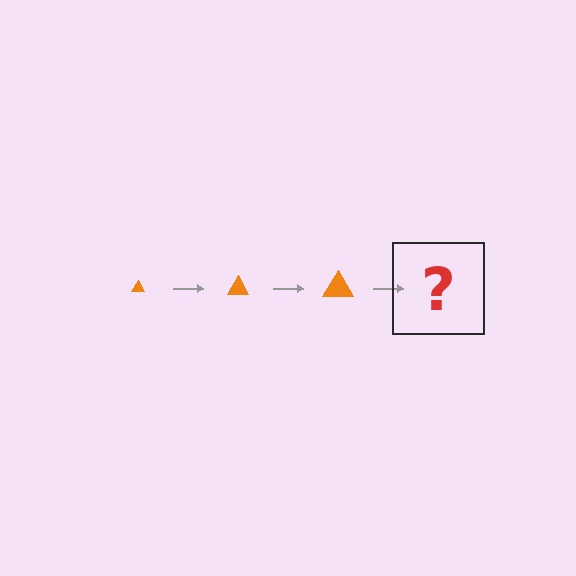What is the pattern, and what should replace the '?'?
The pattern is that the triangle gets progressively larger each step. The '?' should be an orange triangle, larger than the previous one.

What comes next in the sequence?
The next element should be an orange triangle, larger than the previous one.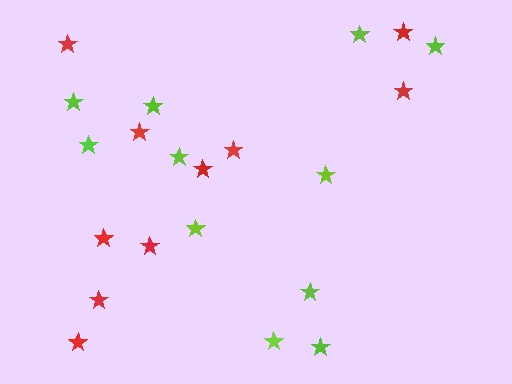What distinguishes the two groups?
There are 2 groups: one group of lime stars (11) and one group of red stars (10).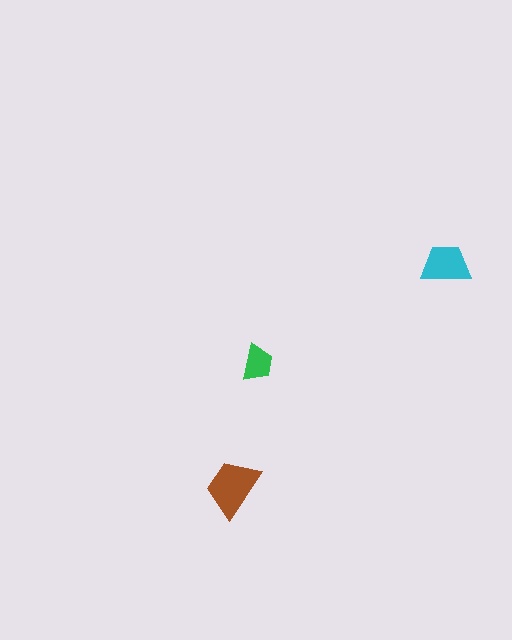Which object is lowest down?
The brown trapezoid is bottommost.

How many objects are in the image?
There are 3 objects in the image.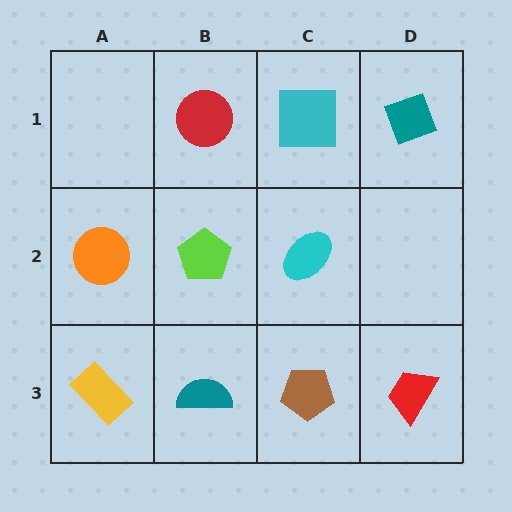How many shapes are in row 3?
4 shapes.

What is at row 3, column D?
A red trapezoid.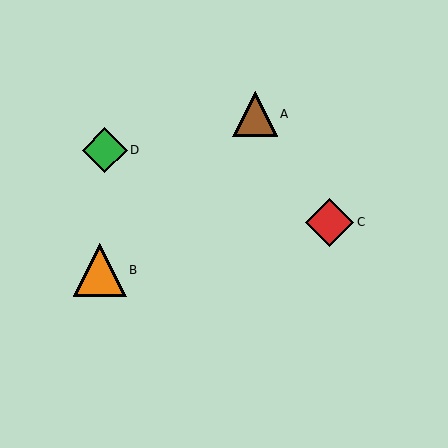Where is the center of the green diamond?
The center of the green diamond is at (105, 150).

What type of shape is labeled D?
Shape D is a green diamond.